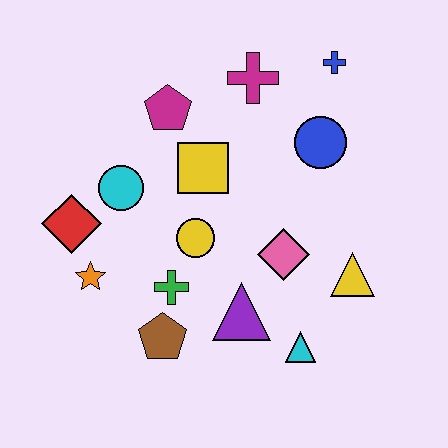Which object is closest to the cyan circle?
The red diamond is closest to the cyan circle.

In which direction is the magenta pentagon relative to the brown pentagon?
The magenta pentagon is above the brown pentagon.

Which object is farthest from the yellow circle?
The blue cross is farthest from the yellow circle.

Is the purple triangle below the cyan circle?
Yes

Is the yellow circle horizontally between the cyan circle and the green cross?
No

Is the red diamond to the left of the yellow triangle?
Yes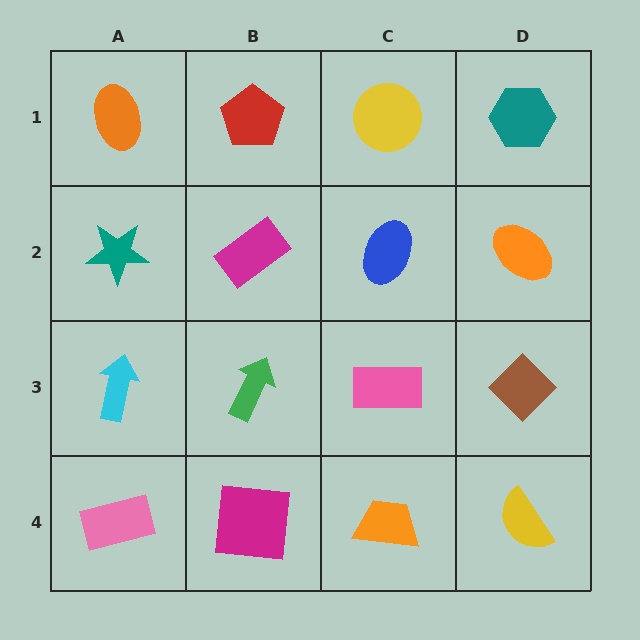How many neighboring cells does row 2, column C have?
4.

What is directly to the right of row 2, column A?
A magenta rectangle.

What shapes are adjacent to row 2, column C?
A yellow circle (row 1, column C), a pink rectangle (row 3, column C), a magenta rectangle (row 2, column B), an orange ellipse (row 2, column D).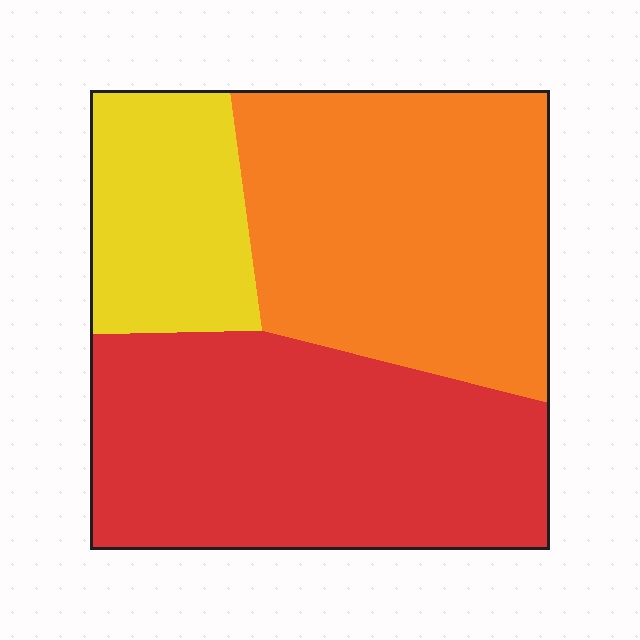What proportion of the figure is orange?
Orange takes up between a quarter and a half of the figure.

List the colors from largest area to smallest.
From largest to smallest: red, orange, yellow.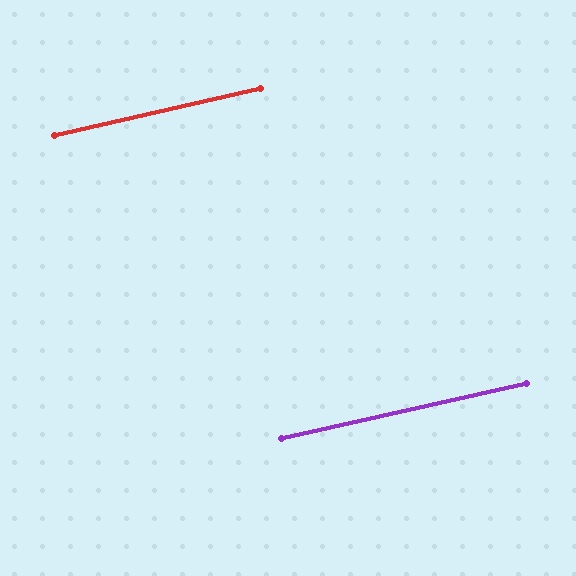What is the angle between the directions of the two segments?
Approximately 0 degrees.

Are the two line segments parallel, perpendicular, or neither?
Parallel — their directions differ by only 0.1°.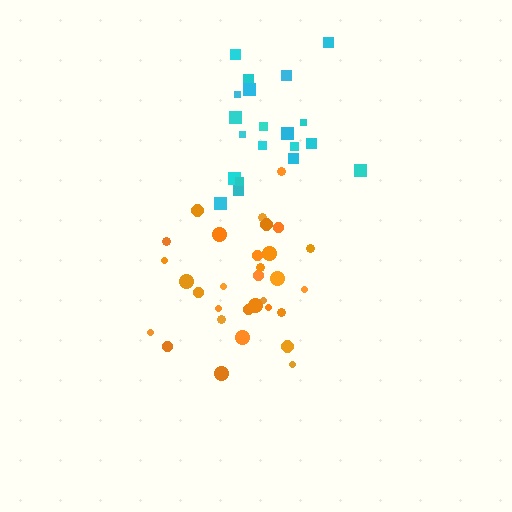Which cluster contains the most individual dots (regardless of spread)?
Orange (31).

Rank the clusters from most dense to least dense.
orange, cyan.